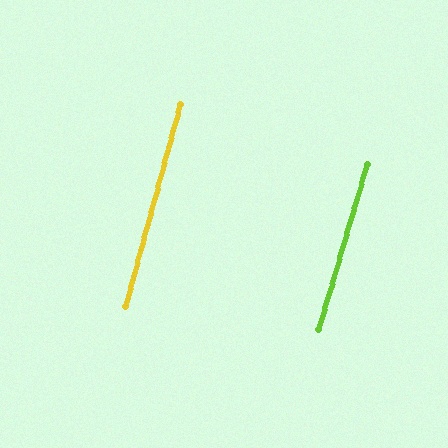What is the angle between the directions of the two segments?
Approximately 1 degree.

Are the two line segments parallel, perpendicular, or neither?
Parallel — their directions differ by only 1.3°.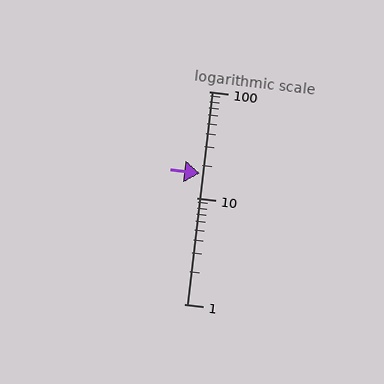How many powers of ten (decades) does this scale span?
The scale spans 2 decades, from 1 to 100.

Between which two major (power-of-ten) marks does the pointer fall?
The pointer is between 10 and 100.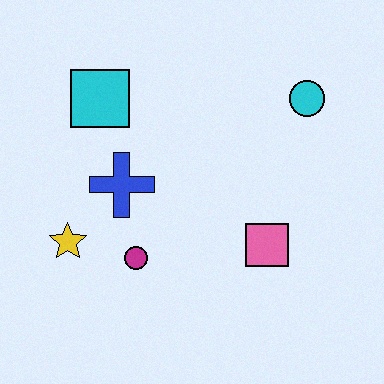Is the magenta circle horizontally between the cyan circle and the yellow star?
Yes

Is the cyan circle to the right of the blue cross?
Yes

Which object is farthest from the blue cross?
The cyan circle is farthest from the blue cross.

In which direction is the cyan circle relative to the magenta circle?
The cyan circle is to the right of the magenta circle.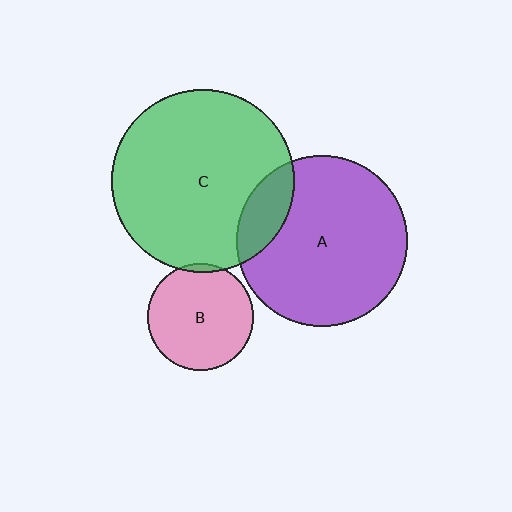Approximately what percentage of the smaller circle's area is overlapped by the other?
Approximately 15%.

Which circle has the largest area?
Circle C (green).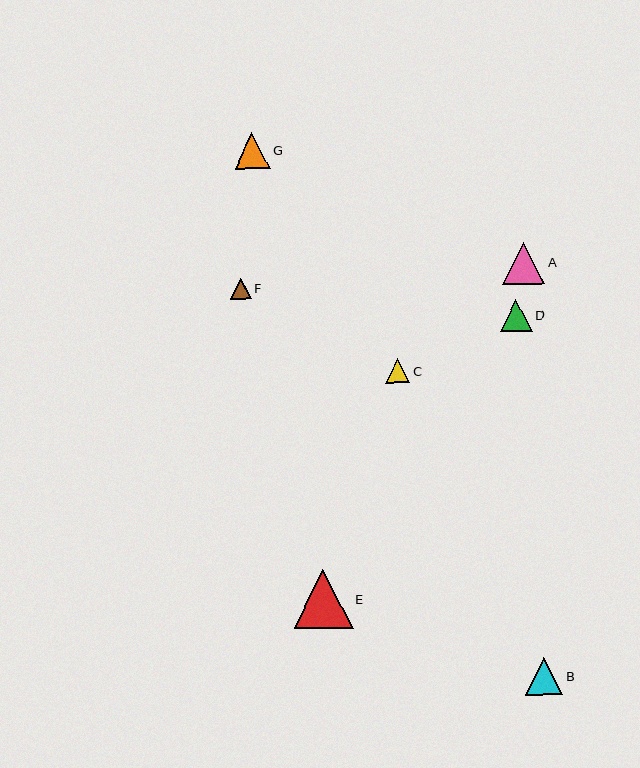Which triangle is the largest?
Triangle E is the largest with a size of approximately 59 pixels.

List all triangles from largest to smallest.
From largest to smallest: E, A, B, G, D, C, F.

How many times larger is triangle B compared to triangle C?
Triangle B is approximately 1.5 times the size of triangle C.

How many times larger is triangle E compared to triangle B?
Triangle E is approximately 1.6 times the size of triangle B.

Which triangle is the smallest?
Triangle F is the smallest with a size of approximately 21 pixels.